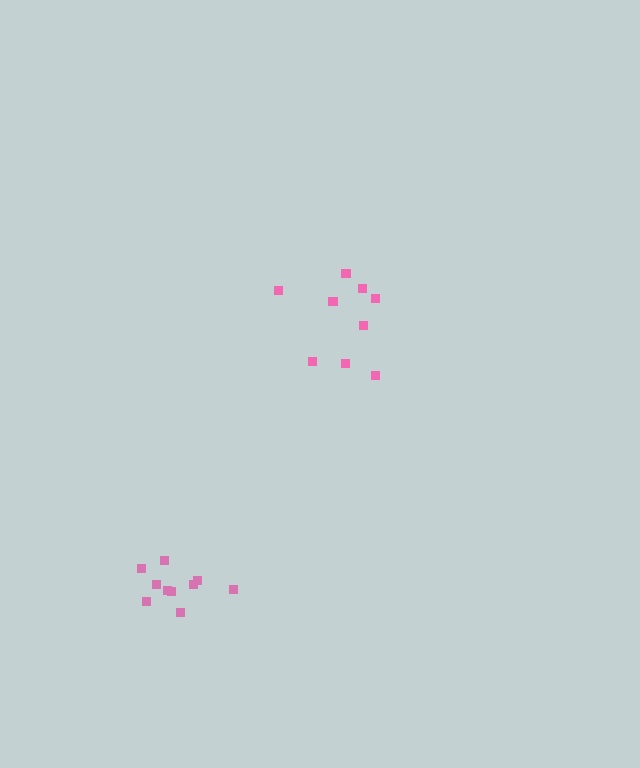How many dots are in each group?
Group 1: 9 dots, Group 2: 10 dots (19 total).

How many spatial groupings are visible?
There are 2 spatial groupings.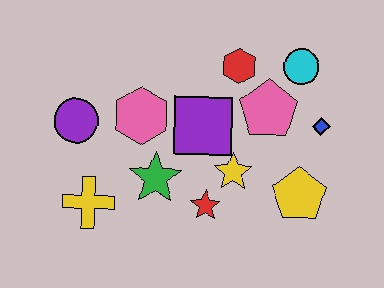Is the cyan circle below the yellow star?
No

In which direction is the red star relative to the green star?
The red star is to the right of the green star.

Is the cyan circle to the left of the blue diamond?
Yes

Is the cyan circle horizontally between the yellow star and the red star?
No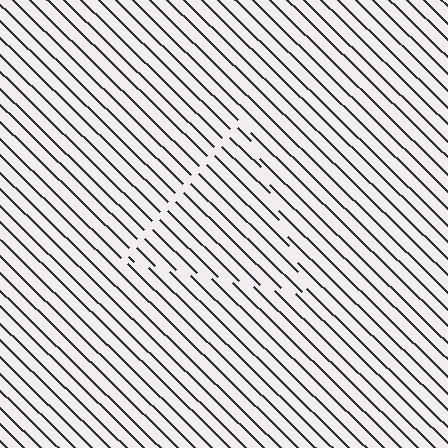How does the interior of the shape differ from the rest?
The interior of the shape contains the same grating, shifted by half a period — the contour is defined by the phase discontinuity where line-ends from the inner and outer gratings abut.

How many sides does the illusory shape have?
3 sides — the line-ends trace a triangle.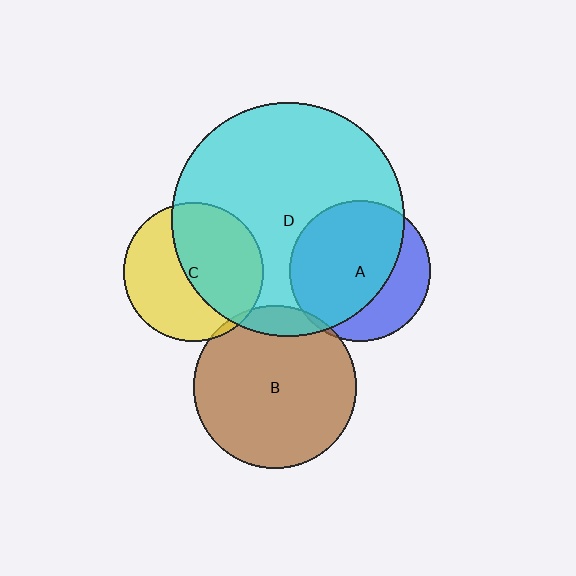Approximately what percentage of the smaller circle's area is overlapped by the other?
Approximately 50%.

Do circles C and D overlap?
Yes.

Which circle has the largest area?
Circle D (cyan).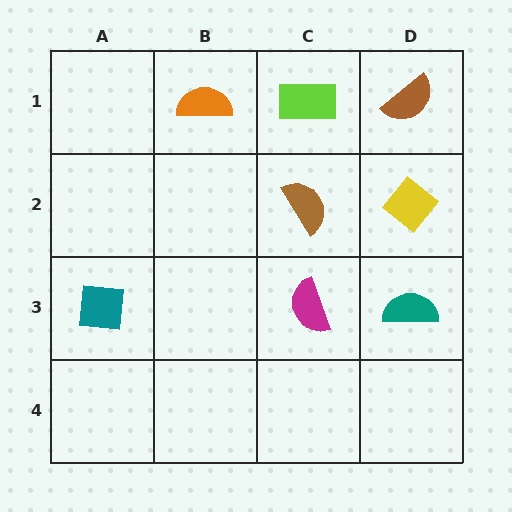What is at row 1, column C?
A lime rectangle.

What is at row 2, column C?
A brown semicircle.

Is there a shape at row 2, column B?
No, that cell is empty.